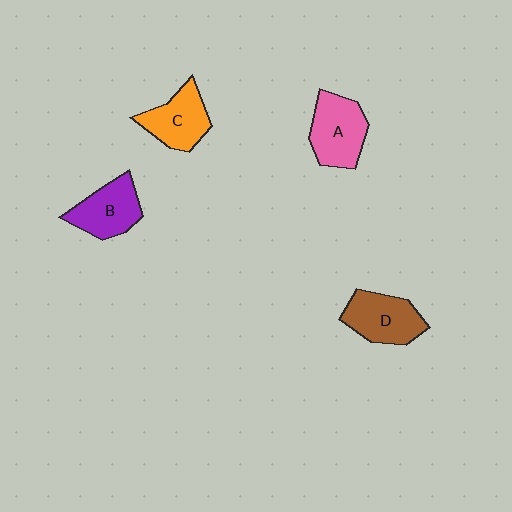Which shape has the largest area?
Shape A (pink).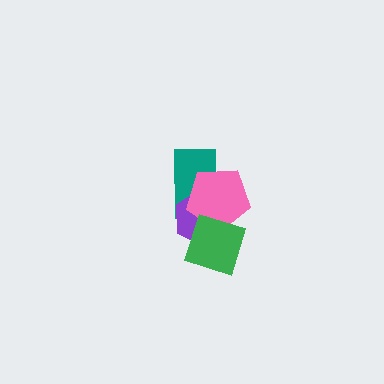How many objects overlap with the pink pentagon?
3 objects overlap with the pink pentagon.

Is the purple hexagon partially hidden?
Yes, it is partially covered by another shape.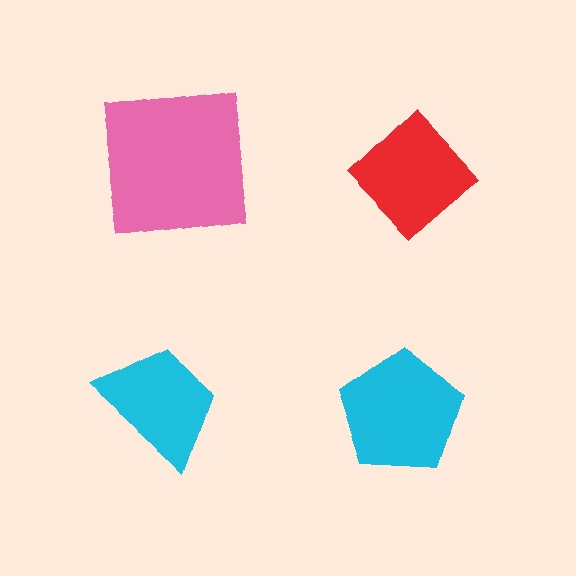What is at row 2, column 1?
A cyan trapezoid.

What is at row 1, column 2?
A red diamond.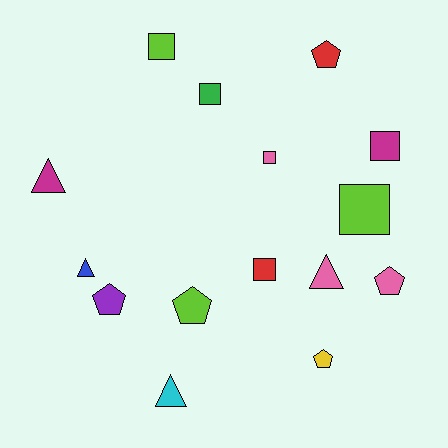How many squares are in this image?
There are 6 squares.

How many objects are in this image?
There are 15 objects.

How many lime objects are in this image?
There are 3 lime objects.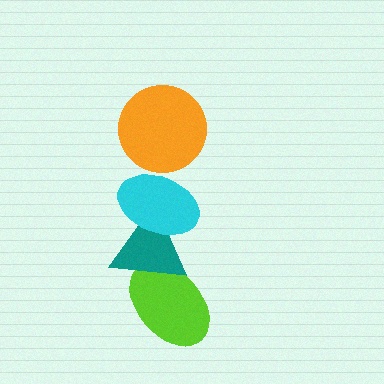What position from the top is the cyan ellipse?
The cyan ellipse is 2nd from the top.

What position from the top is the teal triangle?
The teal triangle is 3rd from the top.